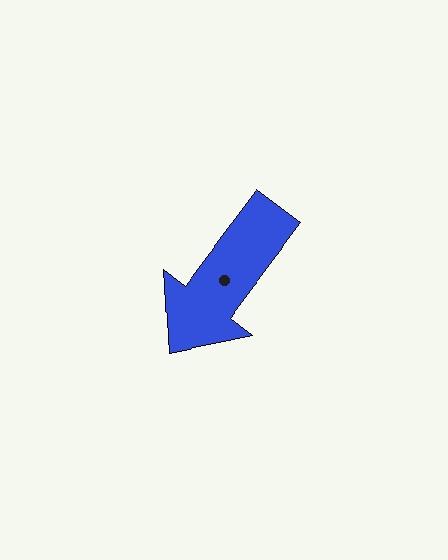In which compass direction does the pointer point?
Southwest.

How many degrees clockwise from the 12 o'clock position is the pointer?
Approximately 217 degrees.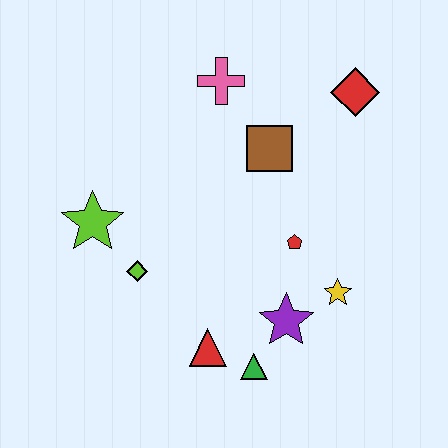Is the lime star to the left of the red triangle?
Yes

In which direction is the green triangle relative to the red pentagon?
The green triangle is below the red pentagon.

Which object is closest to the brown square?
The pink cross is closest to the brown square.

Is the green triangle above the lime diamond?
No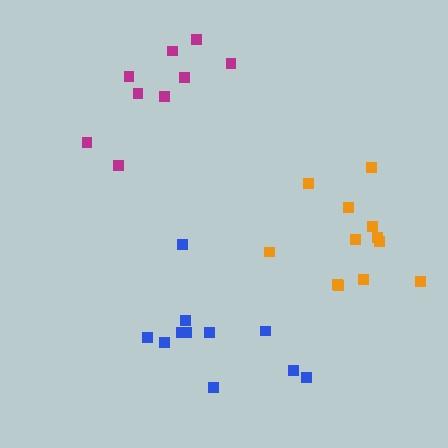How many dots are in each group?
Group 1: 11 dots, Group 2: 12 dots, Group 3: 9 dots (32 total).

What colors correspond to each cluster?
The clusters are colored: blue, orange, magenta.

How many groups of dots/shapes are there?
There are 3 groups.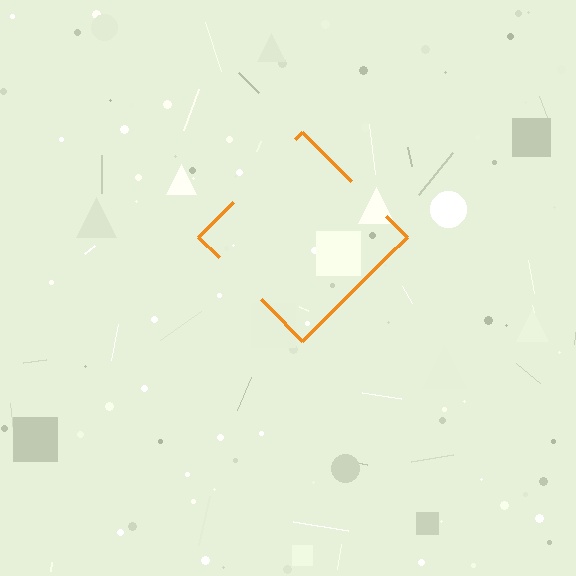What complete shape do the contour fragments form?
The contour fragments form a diamond.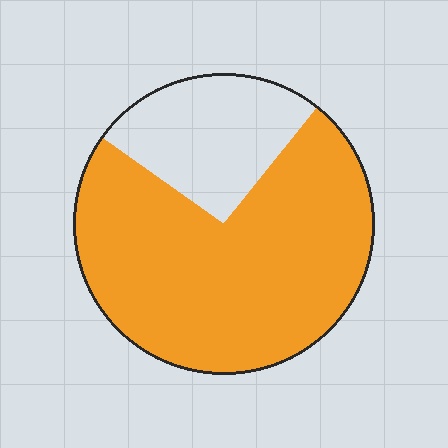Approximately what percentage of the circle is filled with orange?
Approximately 75%.